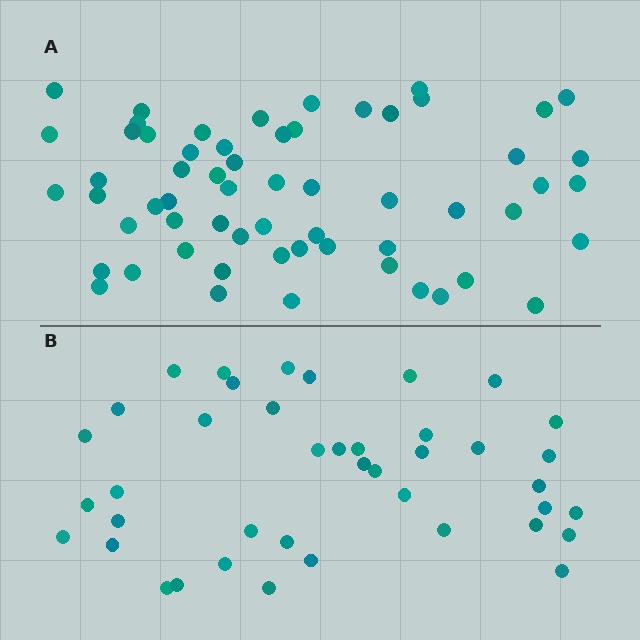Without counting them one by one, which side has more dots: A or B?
Region A (the top region) has more dots.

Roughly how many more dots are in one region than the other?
Region A has approximately 20 more dots than region B.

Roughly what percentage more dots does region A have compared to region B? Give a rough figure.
About 45% more.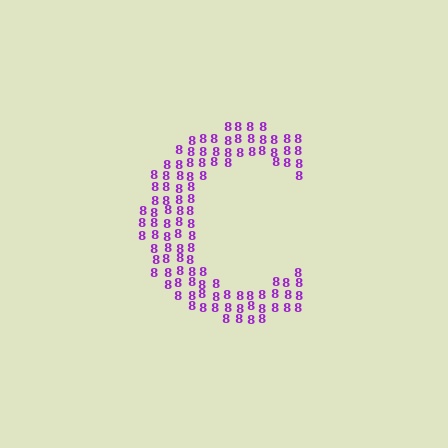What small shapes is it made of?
It is made of small digit 8's.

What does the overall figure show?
The overall figure shows the letter C.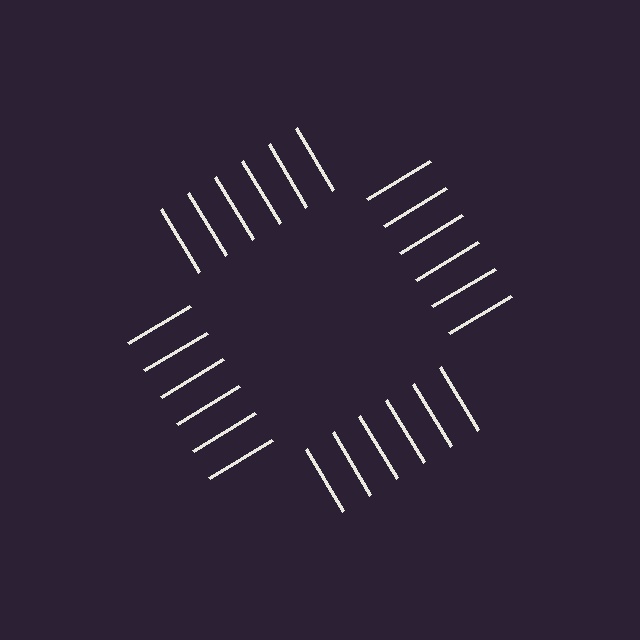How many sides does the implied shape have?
4 sides — the line-ends trace a square.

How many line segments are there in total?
24 — 6 along each of the 4 edges.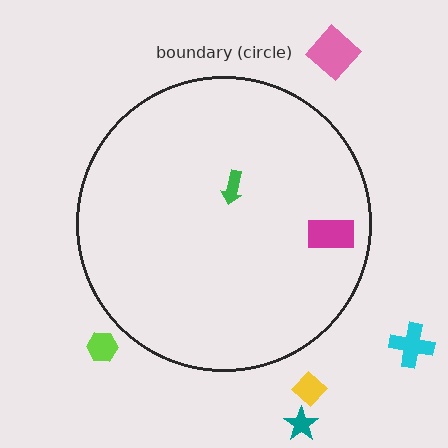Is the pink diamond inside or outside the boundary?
Outside.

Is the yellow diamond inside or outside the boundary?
Outside.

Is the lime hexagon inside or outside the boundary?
Outside.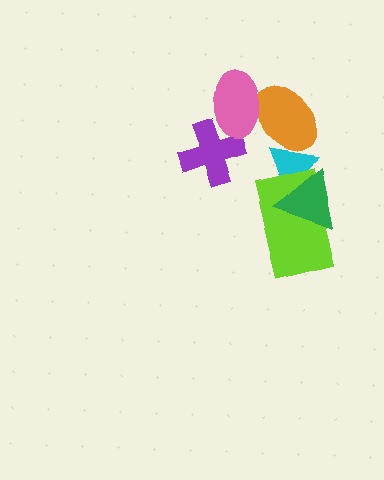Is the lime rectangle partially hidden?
Yes, it is partially covered by another shape.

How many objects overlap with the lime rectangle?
2 objects overlap with the lime rectangle.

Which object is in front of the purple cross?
The pink ellipse is in front of the purple cross.